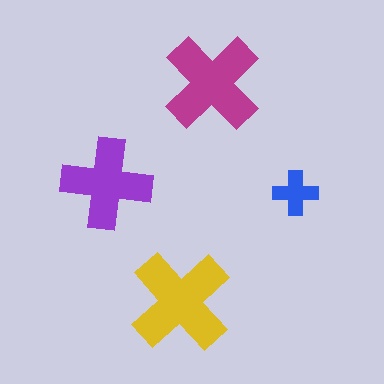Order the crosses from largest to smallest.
the yellow one, the magenta one, the purple one, the blue one.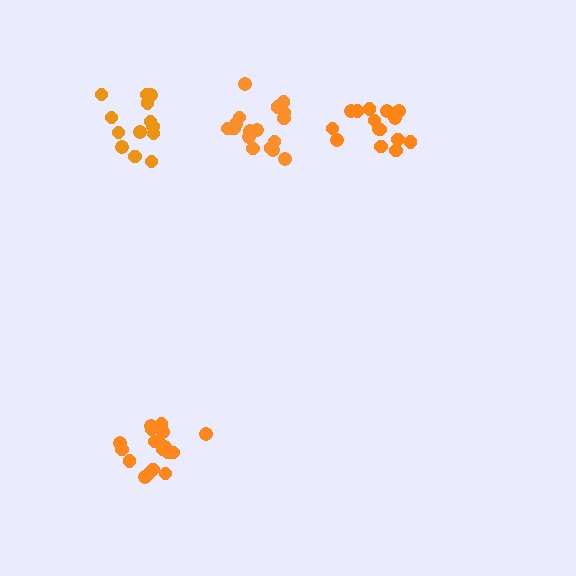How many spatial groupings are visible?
There are 4 spatial groupings.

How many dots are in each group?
Group 1: 13 dots, Group 2: 18 dots, Group 3: 15 dots, Group 4: 18 dots (64 total).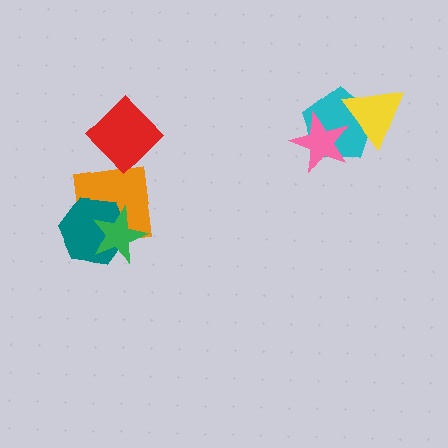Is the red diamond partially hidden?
No, no other shape covers it.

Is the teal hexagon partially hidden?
Yes, it is partially covered by another shape.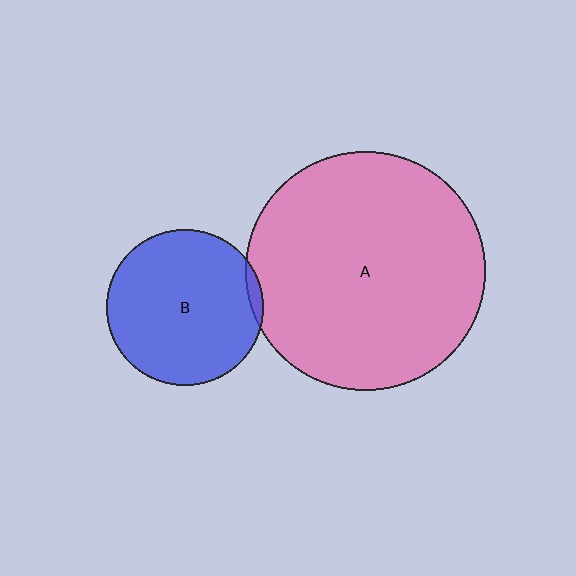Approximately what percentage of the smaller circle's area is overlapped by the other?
Approximately 5%.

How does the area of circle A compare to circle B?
Approximately 2.3 times.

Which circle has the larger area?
Circle A (pink).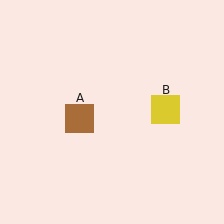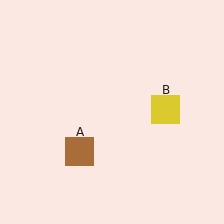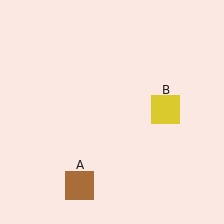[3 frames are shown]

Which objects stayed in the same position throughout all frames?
Yellow square (object B) remained stationary.